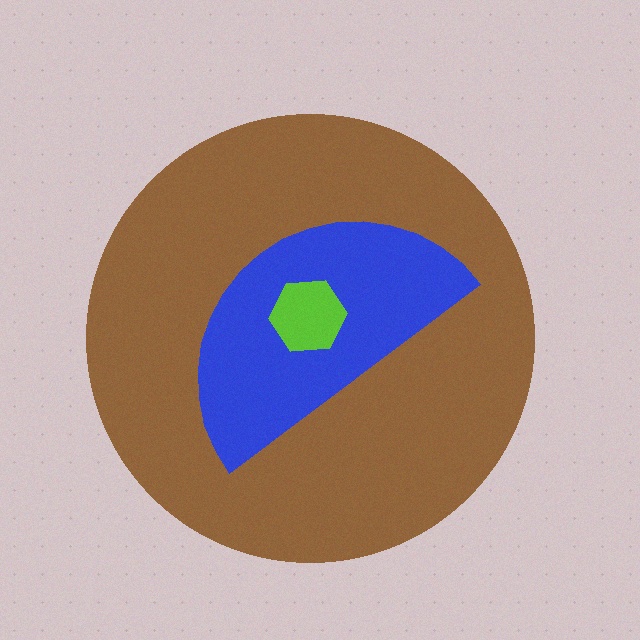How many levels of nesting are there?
3.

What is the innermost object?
The lime hexagon.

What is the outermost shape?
The brown circle.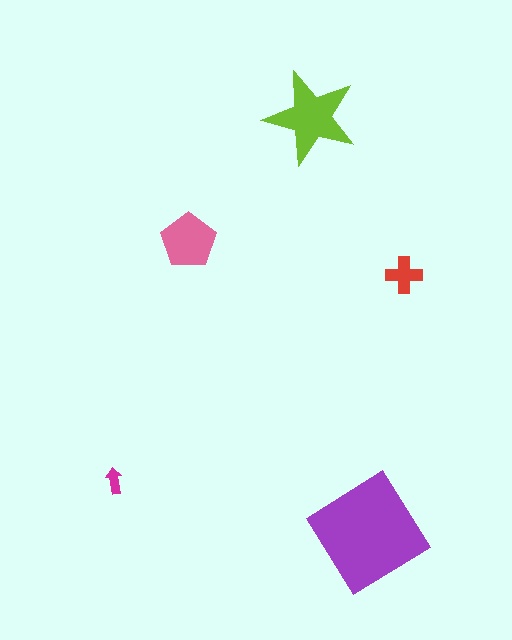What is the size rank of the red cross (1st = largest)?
4th.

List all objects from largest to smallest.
The purple diamond, the lime star, the pink pentagon, the red cross, the magenta arrow.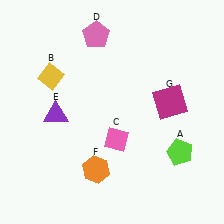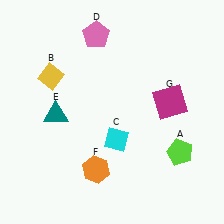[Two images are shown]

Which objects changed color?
C changed from pink to cyan. E changed from purple to teal.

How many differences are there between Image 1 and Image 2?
There are 2 differences between the two images.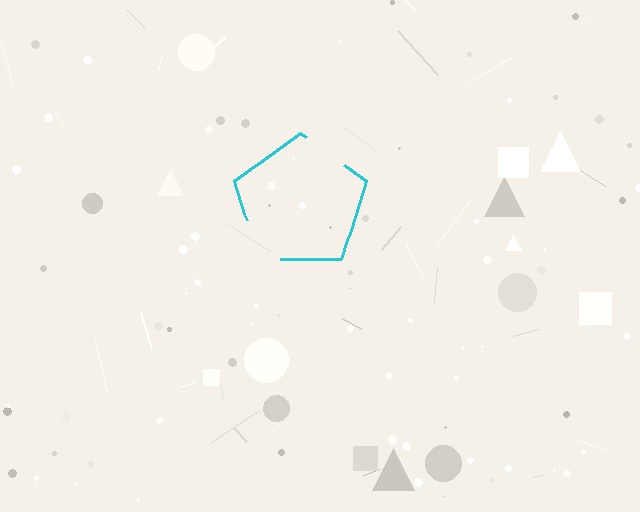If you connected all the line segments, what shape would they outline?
They would outline a pentagon.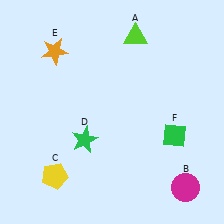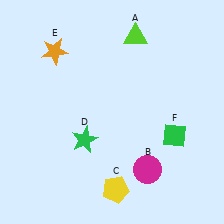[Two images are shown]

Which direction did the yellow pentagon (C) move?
The yellow pentagon (C) moved right.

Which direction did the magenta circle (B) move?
The magenta circle (B) moved left.